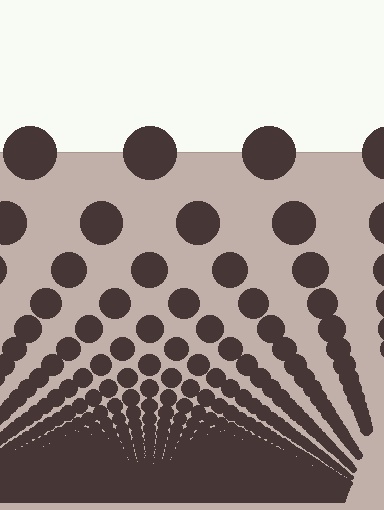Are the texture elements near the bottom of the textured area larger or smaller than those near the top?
Smaller. The gradient is inverted — elements near the bottom are smaller and denser.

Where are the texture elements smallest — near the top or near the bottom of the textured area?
Near the bottom.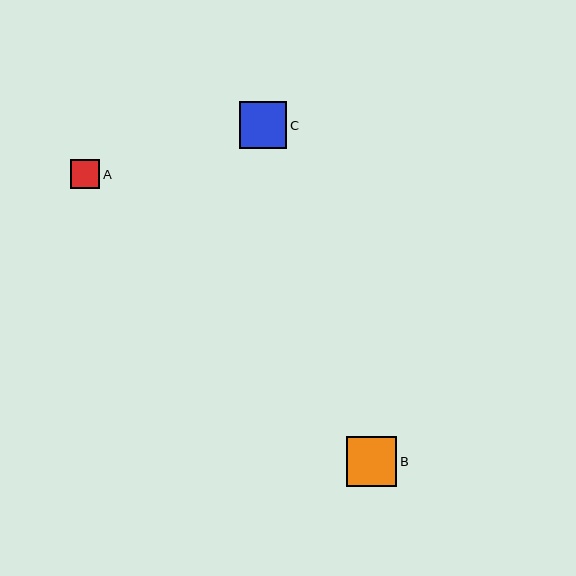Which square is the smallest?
Square A is the smallest with a size of approximately 29 pixels.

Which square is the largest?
Square B is the largest with a size of approximately 51 pixels.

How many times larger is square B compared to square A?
Square B is approximately 1.7 times the size of square A.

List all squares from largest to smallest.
From largest to smallest: B, C, A.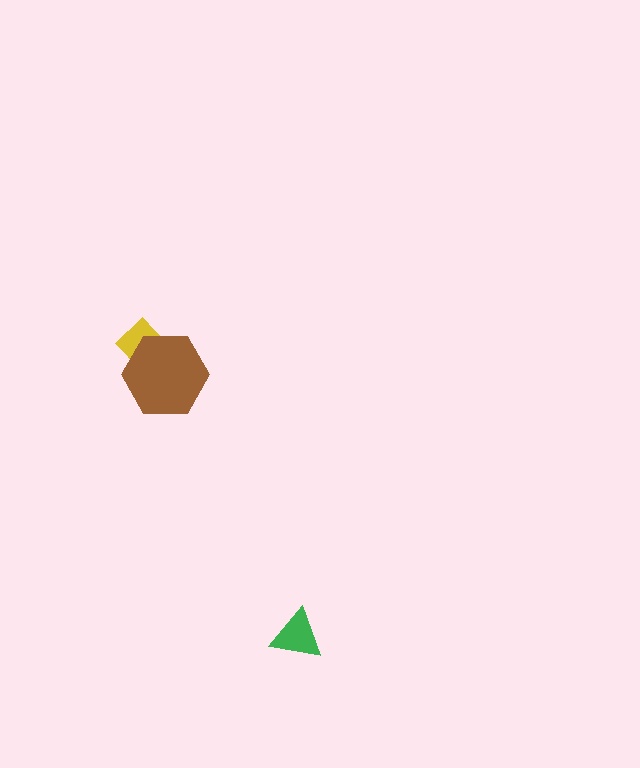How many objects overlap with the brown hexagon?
1 object overlaps with the brown hexagon.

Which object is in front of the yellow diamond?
The brown hexagon is in front of the yellow diamond.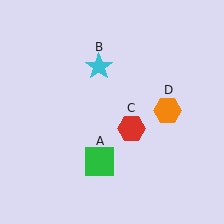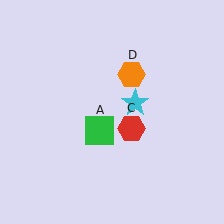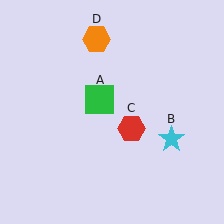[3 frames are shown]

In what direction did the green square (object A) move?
The green square (object A) moved up.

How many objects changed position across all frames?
3 objects changed position: green square (object A), cyan star (object B), orange hexagon (object D).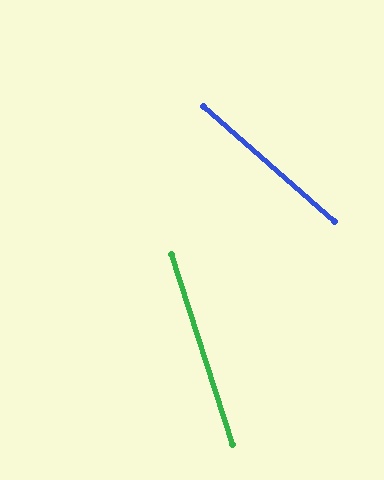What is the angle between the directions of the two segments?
Approximately 31 degrees.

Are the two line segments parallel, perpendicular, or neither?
Neither parallel nor perpendicular — they differ by about 31°.